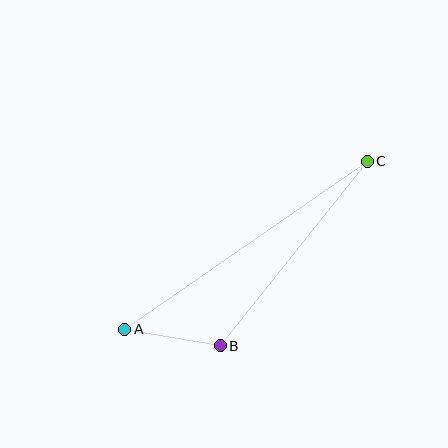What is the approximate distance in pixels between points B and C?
The distance between B and C is approximately 236 pixels.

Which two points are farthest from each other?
Points A and C are farthest from each other.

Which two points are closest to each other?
Points A and B are closest to each other.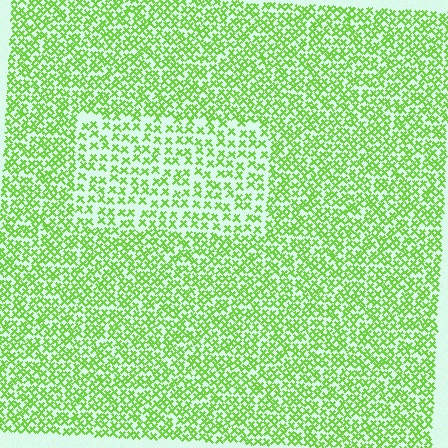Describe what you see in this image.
The image contains small lime elements arranged at two different densities. A rectangle-shaped region is visible where the elements are less densely packed than the surrounding area.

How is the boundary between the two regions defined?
The boundary is defined by a change in element density (approximately 1.7x ratio). All elements are the same color, size, and shape.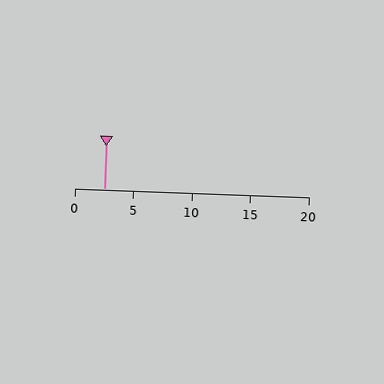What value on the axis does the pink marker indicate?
The marker indicates approximately 2.5.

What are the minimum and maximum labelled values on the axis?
The axis runs from 0 to 20.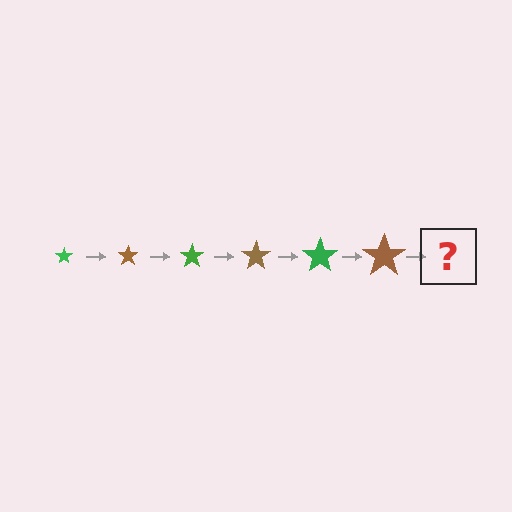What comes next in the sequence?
The next element should be a green star, larger than the previous one.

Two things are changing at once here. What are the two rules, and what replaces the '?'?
The two rules are that the star grows larger each step and the color cycles through green and brown. The '?' should be a green star, larger than the previous one.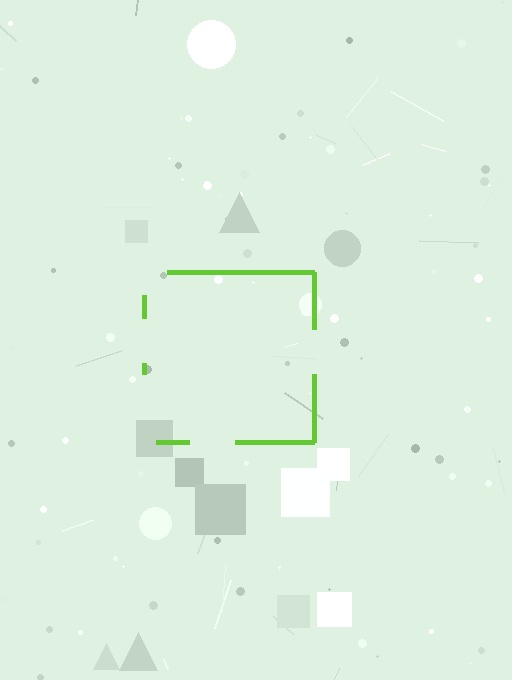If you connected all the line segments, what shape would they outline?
They would outline a square.